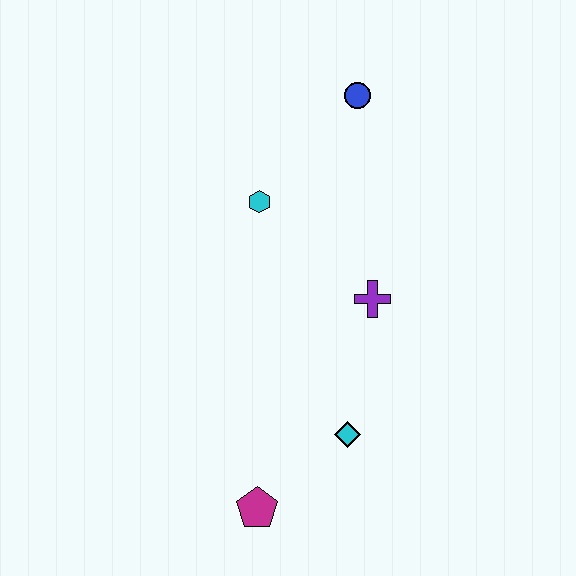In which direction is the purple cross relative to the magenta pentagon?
The purple cross is above the magenta pentagon.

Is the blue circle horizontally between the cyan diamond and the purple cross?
Yes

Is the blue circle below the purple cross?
No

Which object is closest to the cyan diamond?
The magenta pentagon is closest to the cyan diamond.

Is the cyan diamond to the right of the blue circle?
No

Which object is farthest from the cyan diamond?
The blue circle is farthest from the cyan diamond.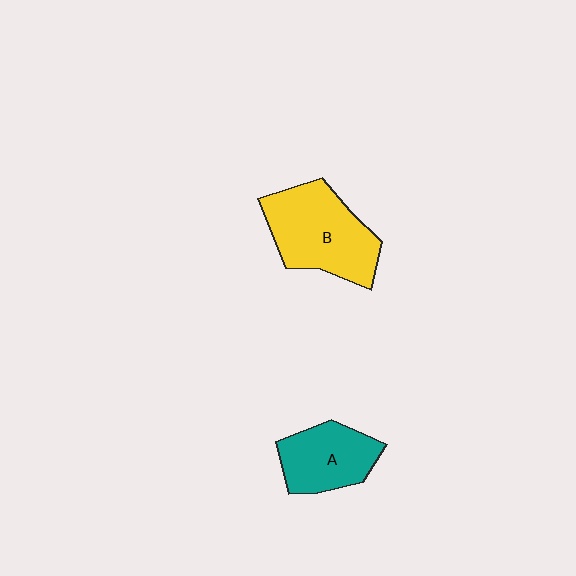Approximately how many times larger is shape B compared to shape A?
Approximately 1.5 times.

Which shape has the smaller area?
Shape A (teal).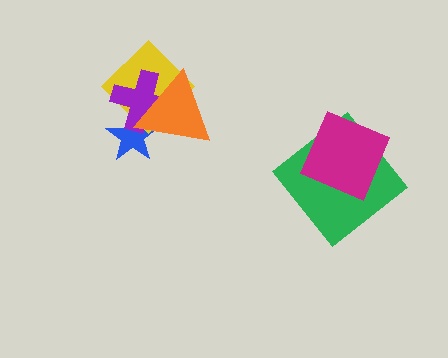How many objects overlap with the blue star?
3 objects overlap with the blue star.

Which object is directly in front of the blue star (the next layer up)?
The yellow diamond is directly in front of the blue star.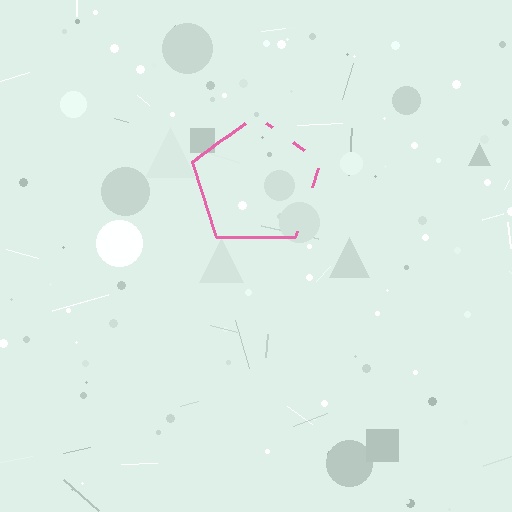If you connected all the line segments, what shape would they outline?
They would outline a pentagon.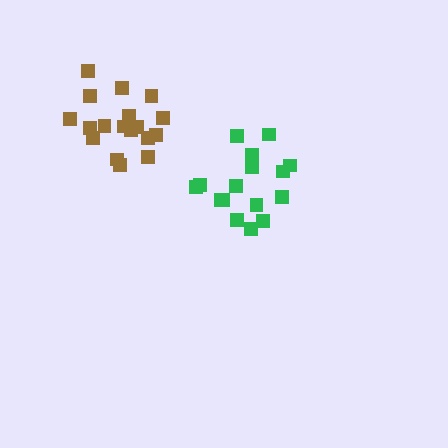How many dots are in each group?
Group 1: 16 dots, Group 2: 18 dots (34 total).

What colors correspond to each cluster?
The clusters are colored: green, brown.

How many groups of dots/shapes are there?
There are 2 groups.